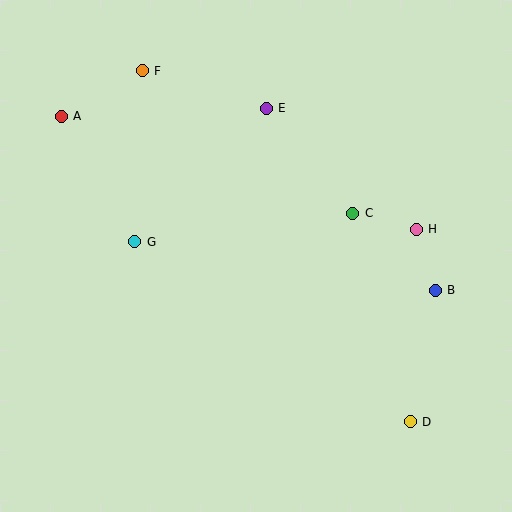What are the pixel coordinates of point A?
Point A is at (61, 116).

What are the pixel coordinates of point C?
Point C is at (353, 213).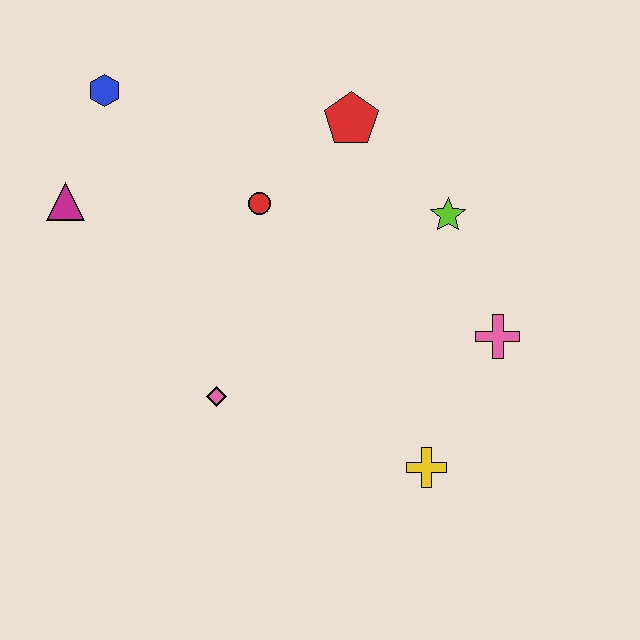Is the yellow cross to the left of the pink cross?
Yes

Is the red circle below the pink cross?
No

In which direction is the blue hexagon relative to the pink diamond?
The blue hexagon is above the pink diamond.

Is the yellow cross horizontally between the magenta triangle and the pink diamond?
No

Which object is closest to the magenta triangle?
The blue hexagon is closest to the magenta triangle.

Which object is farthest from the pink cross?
The blue hexagon is farthest from the pink cross.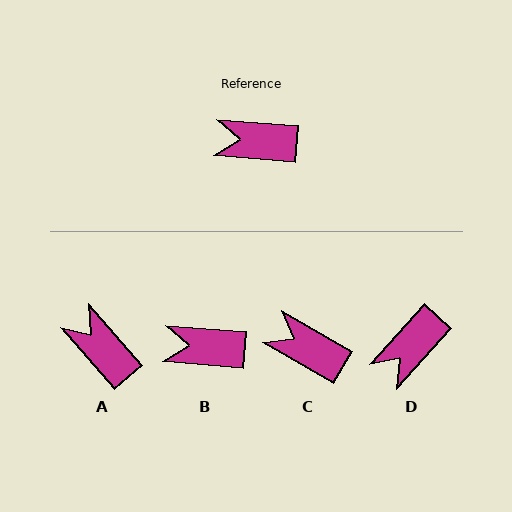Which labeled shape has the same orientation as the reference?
B.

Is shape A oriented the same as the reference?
No, it is off by about 45 degrees.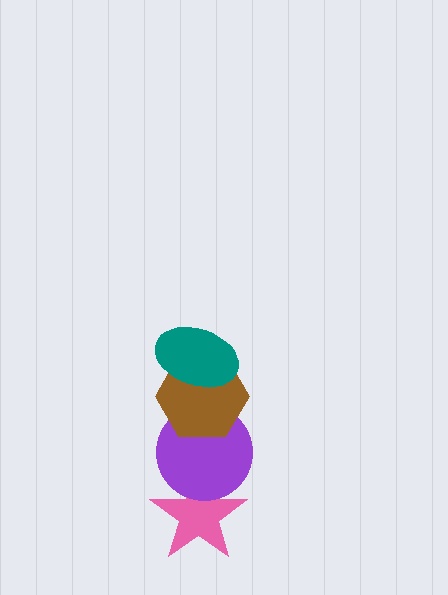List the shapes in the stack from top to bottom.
From top to bottom: the teal ellipse, the brown hexagon, the purple circle, the pink star.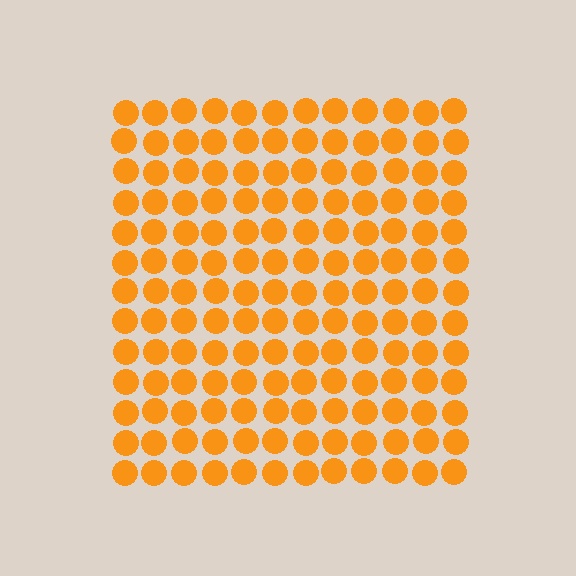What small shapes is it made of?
It is made of small circles.